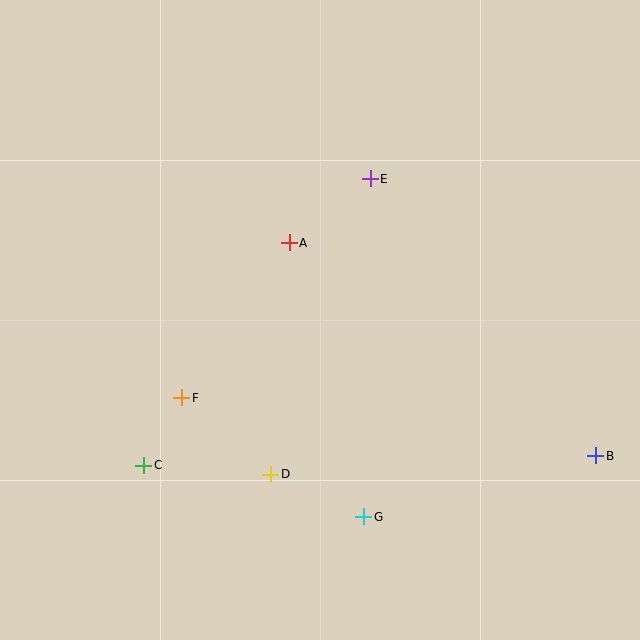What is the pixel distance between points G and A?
The distance between G and A is 284 pixels.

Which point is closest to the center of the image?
Point A at (289, 243) is closest to the center.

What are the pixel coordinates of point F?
Point F is at (182, 398).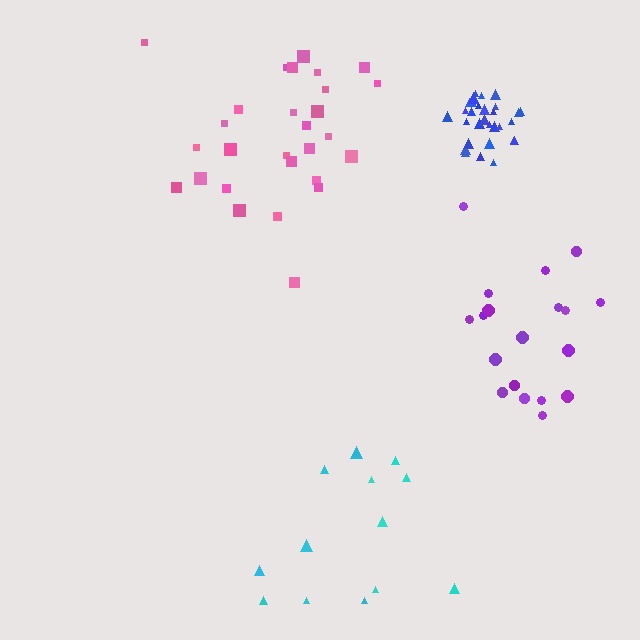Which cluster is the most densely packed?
Blue.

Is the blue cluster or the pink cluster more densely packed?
Blue.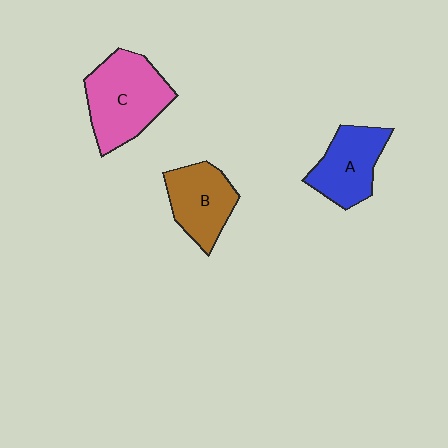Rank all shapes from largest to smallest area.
From largest to smallest: C (pink), A (blue), B (brown).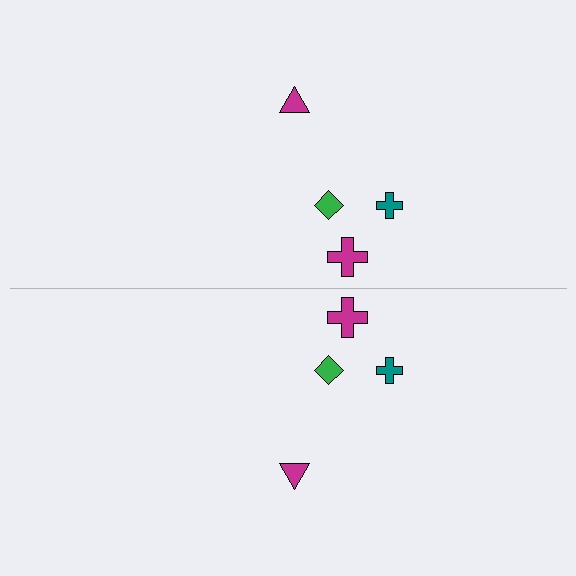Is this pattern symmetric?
Yes, this pattern has bilateral (reflection) symmetry.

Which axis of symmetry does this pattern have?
The pattern has a horizontal axis of symmetry running through the center of the image.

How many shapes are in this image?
There are 8 shapes in this image.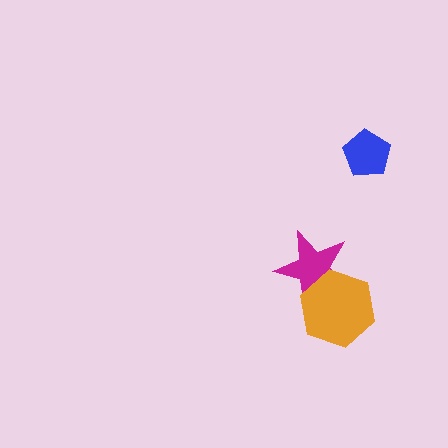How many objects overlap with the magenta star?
1 object overlaps with the magenta star.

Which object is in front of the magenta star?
The orange hexagon is in front of the magenta star.